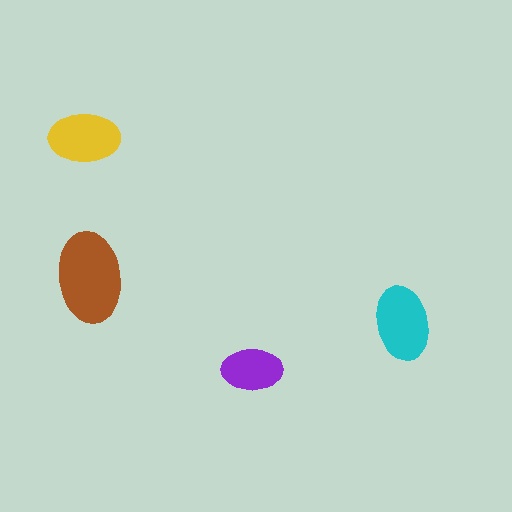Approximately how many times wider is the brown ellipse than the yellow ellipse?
About 1.5 times wider.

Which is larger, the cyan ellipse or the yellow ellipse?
The cyan one.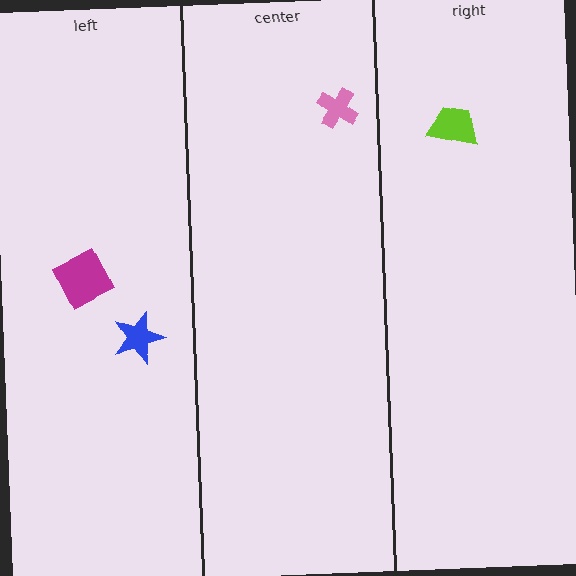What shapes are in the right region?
The lime trapezoid.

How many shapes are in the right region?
1.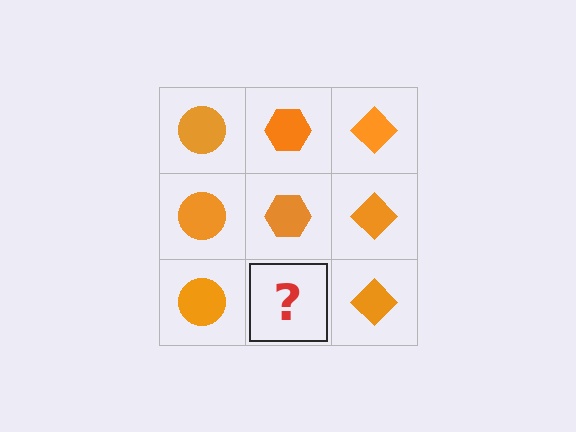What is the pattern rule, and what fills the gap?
The rule is that each column has a consistent shape. The gap should be filled with an orange hexagon.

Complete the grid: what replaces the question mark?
The question mark should be replaced with an orange hexagon.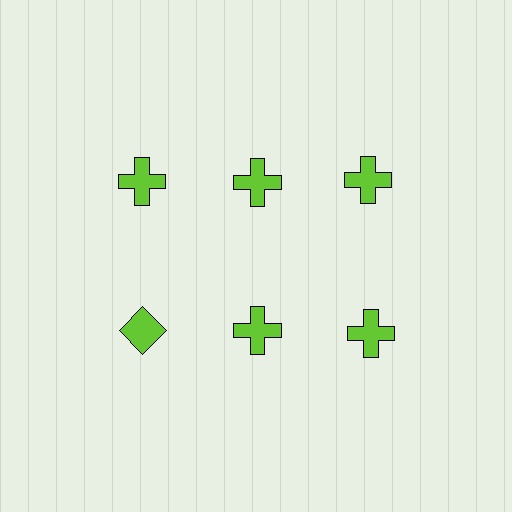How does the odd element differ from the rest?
It has a different shape: diamond instead of cross.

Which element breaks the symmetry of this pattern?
The lime diamond in the second row, leftmost column breaks the symmetry. All other shapes are lime crosses.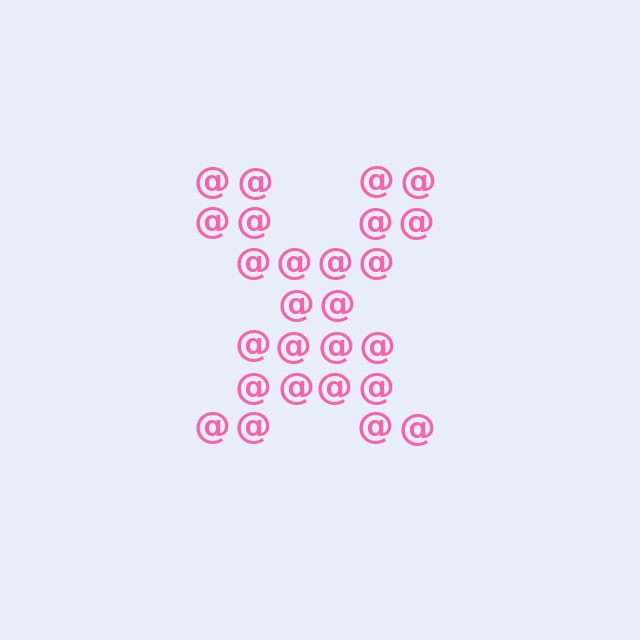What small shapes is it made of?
It is made of small at signs.